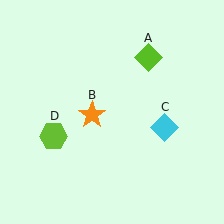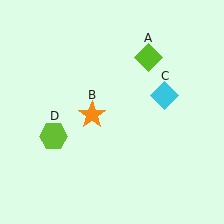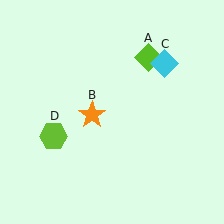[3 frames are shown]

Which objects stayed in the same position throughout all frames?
Lime diamond (object A) and orange star (object B) and lime hexagon (object D) remained stationary.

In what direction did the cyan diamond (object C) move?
The cyan diamond (object C) moved up.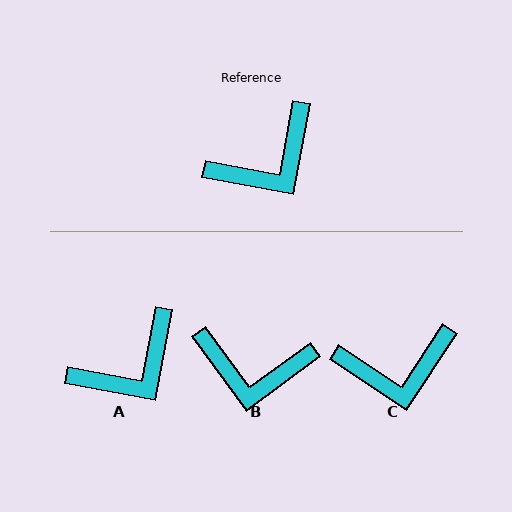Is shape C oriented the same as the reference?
No, it is off by about 23 degrees.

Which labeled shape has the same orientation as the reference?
A.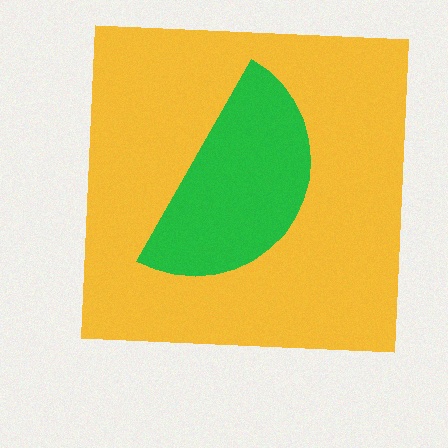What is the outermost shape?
The yellow square.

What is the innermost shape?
The green semicircle.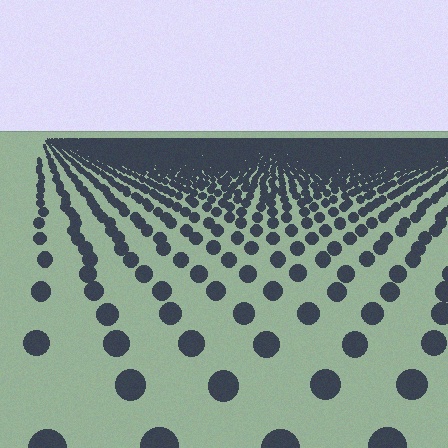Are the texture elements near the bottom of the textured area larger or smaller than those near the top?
Larger. Near the bottom, elements are closer to the viewer and appear at a bigger on-screen size.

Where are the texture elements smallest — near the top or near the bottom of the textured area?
Near the top.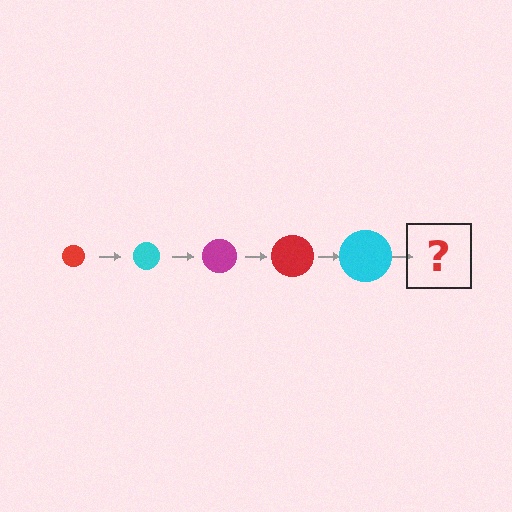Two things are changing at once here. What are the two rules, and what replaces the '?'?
The two rules are that the circle grows larger each step and the color cycles through red, cyan, and magenta. The '?' should be a magenta circle, larger than the previous one.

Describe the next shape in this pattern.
It should be a magenta circle, larger than the previous one.